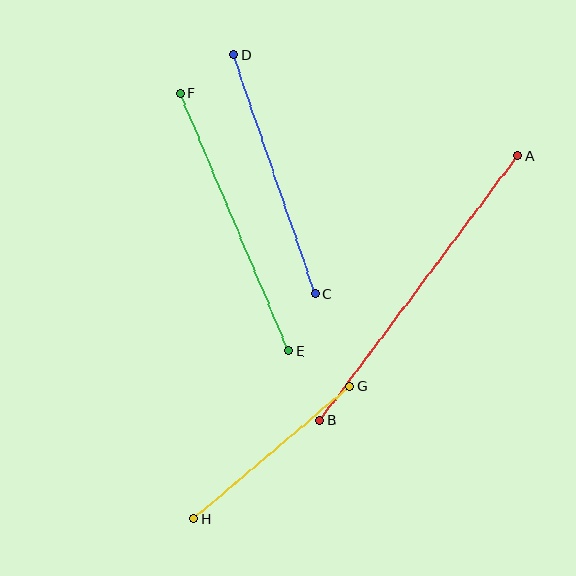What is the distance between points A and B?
The distance is approximately 331 pixels.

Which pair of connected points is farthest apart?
Points A and B are farthest apart.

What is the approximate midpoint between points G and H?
The midpoint is at approximately (272, 452) pixels.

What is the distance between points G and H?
The distance is approximately 205 pixels.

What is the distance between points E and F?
The distance is approximately 280 pixels.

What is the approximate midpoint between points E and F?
The midpoint is at approximately (234, 222) pixels.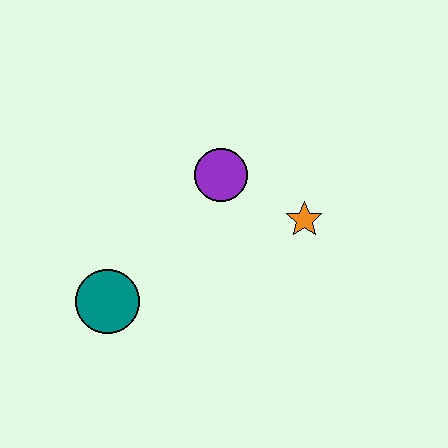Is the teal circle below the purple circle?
Yes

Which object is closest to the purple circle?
The orange star is closest to the purple circle.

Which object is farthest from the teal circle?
The orange star is farthest from the teal circle.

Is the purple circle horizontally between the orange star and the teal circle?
Yes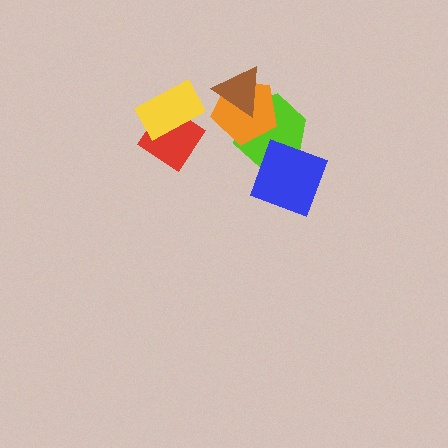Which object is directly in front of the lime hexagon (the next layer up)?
The orange pentagon is directly in front of the lime hexagon.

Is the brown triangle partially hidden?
No, no other shape covers it.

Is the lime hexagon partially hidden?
Yes, it is partially covered by another shape.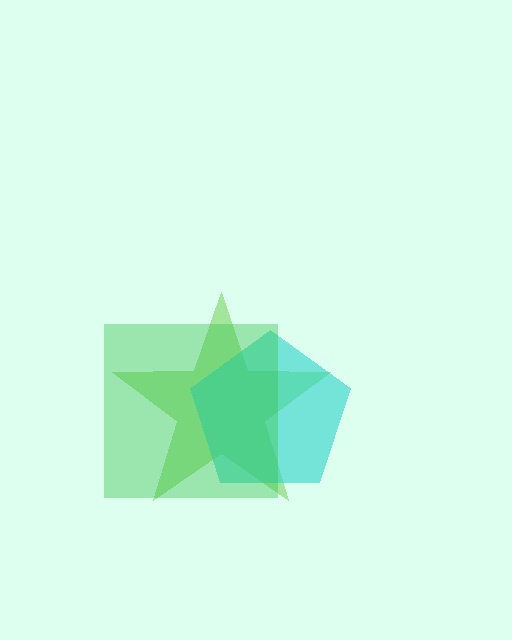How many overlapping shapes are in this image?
There are 3 overlapping shapes in the image.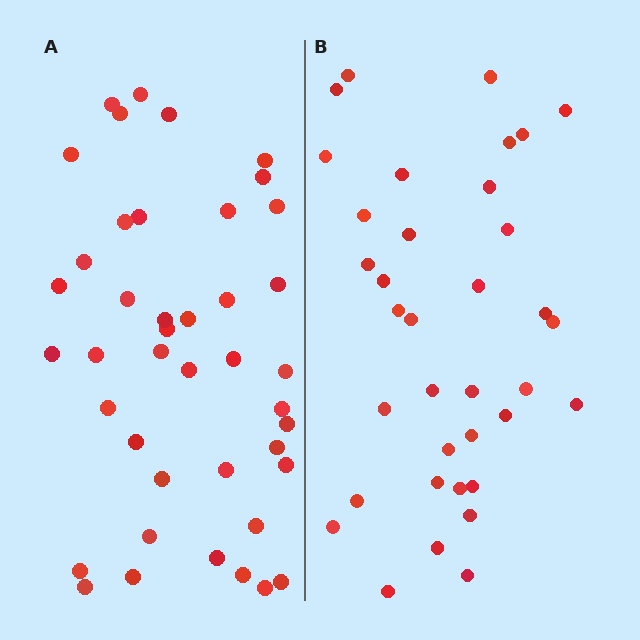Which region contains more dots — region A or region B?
Region A (the left region) has more dots.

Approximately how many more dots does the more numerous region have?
Region A has about 6 more dots than region B.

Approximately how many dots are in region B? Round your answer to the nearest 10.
About 40 dots. (The exact count is 36, which rounds to 40.)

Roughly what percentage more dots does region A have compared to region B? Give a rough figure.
About 15% more.